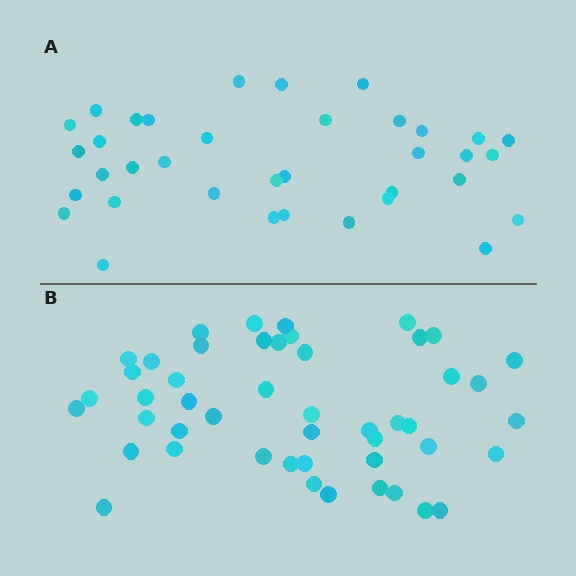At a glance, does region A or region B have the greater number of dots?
Region B (the bottom region) has more dots.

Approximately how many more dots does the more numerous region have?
Region B has roughly 12 or so more dots than region A.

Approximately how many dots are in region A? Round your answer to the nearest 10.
About 40 dots. (The exact count is 36, which rounds to 40.)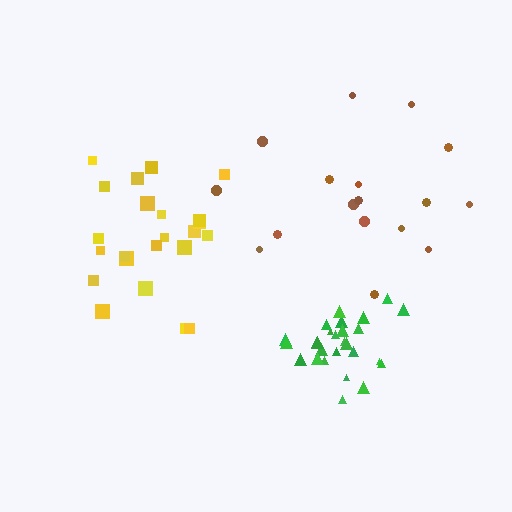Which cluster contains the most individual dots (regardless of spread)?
Green (27).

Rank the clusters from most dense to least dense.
green, yellow, brown.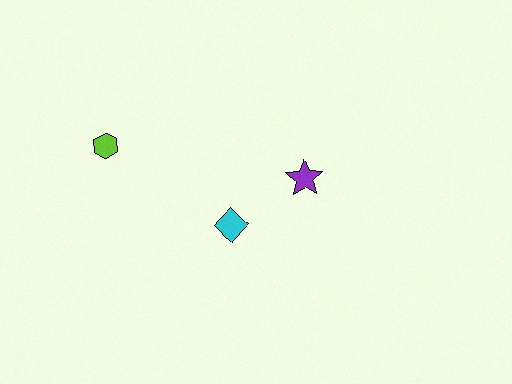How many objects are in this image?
There are 3 objects.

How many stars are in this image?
There is 1 star.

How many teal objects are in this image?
There are no teal objects.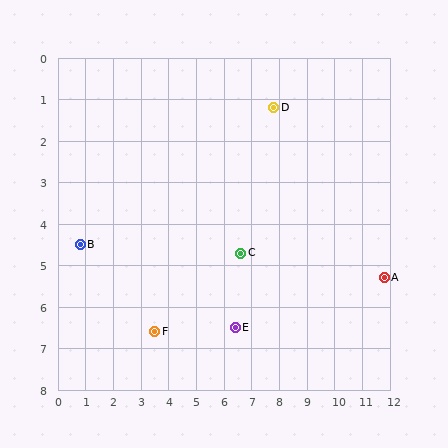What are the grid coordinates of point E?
Point E is at approximately (6.4, 6.5).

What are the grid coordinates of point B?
Point B is at approximately (0.8, 4.5).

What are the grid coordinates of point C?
Point C is at approximately (6.6, 4.7).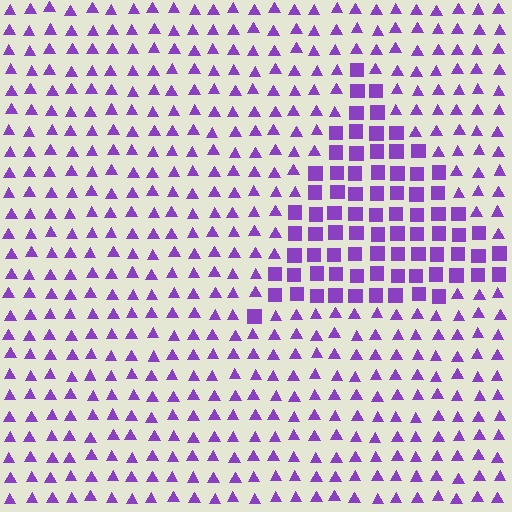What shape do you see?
I see a triangle.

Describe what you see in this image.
The image is filled with small purple elements arranged in a uniform grid. A triangle-shaped region contains squares, while the surrounding area contains triangles. The boundary is defined purely by the change in element shape.